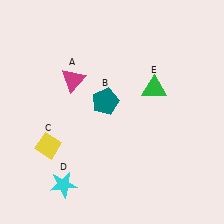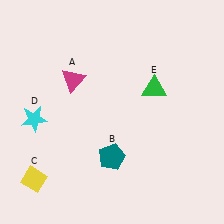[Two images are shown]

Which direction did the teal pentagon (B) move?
The teal pentagon (B) moved down.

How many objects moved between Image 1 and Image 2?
3 objects moved between the two images.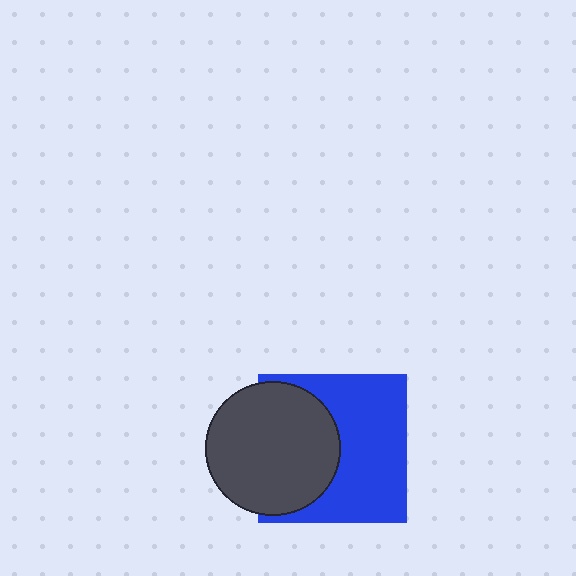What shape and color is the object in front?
The object in front is a dark gray circle.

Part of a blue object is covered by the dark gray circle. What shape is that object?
It is a square.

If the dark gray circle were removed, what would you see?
You would see the complete blue square.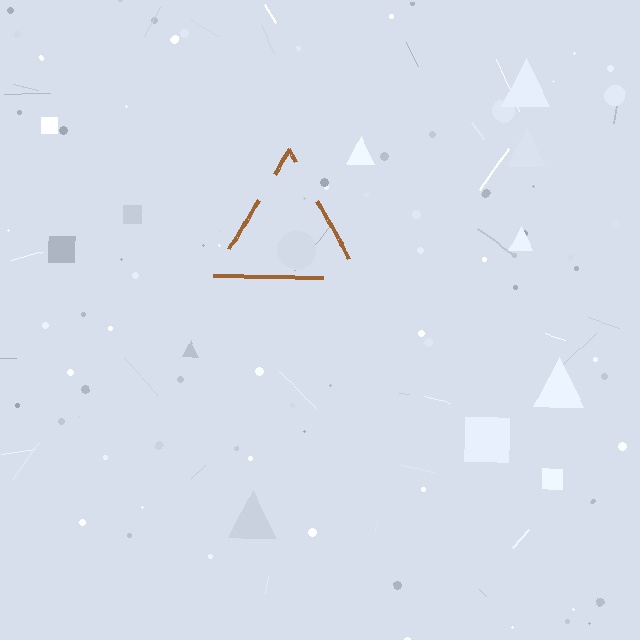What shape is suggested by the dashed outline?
The dashed outline suggests a triangle.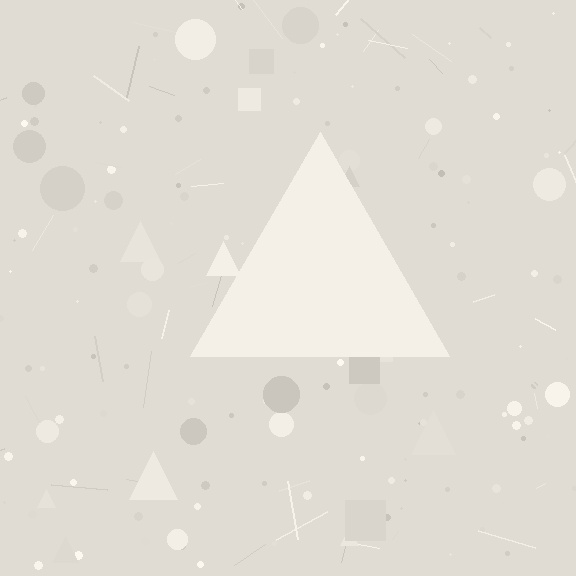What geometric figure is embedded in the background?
A triangle is embedded in the background.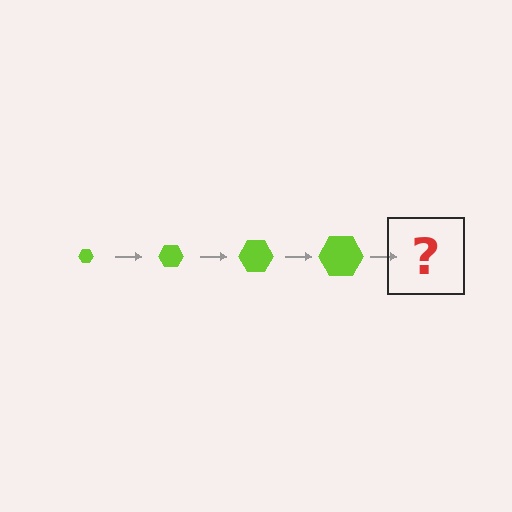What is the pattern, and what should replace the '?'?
The pattern is that the hexagon gets progressively larger each step. The '?' should be a lime hexagon, larger than the previous one.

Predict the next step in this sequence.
The next step is a lime hexagon, larger than the previous one.